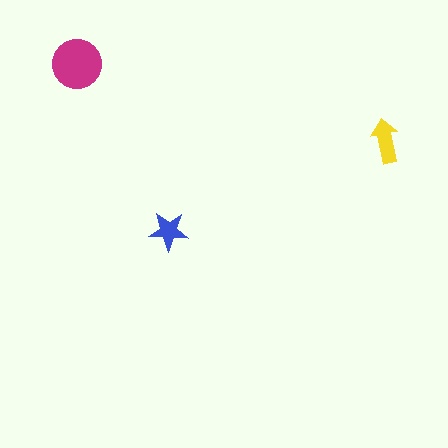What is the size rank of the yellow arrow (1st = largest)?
2nd.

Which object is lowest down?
The blue star is bottommost.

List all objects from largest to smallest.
The magenta circle, the yellow arrow, the blue star.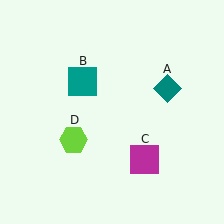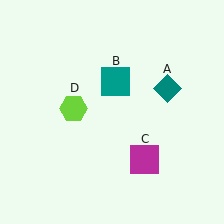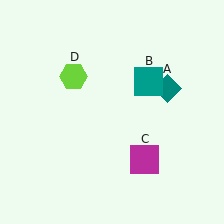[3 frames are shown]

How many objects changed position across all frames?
2 objects changed position: teal square (object B), lime hexagon (object D).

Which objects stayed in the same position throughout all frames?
Teal diamond (object A) and magenta square (object C) remained stationary.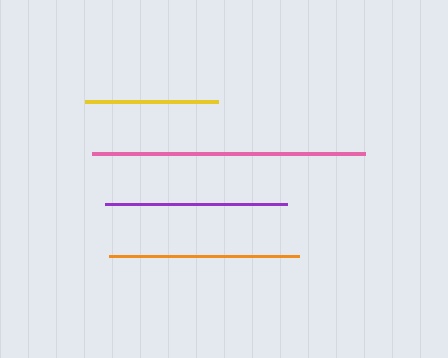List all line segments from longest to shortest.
From longest to shortest: pink, orange, purple, yellow.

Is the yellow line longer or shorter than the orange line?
The orange line is longer than the yellow line.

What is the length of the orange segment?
The orange segment is approximately 190 pixels long.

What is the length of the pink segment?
The pink segment is approximately 273 pixels long.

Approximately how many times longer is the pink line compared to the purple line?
The pink line is approximately 1.5 times the length of the purple line.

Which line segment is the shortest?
The yellow line is the shortest at approximately 133 pixels.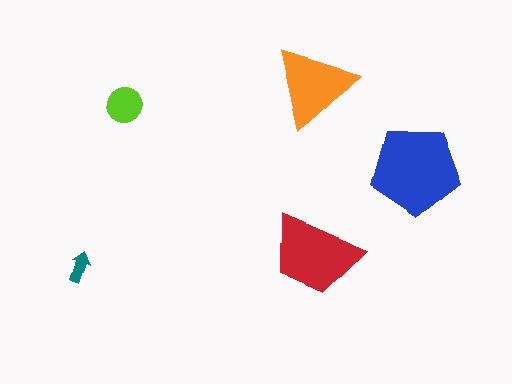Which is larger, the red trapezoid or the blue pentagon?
The blue pentagon.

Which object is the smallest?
The teal arrow.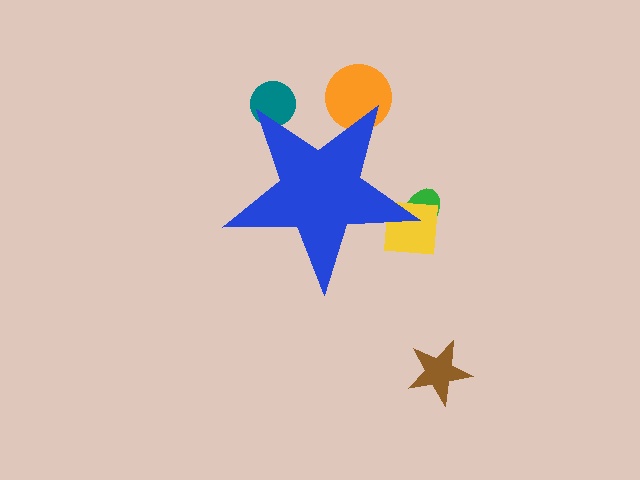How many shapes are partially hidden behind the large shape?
4 shapes are partially hidden.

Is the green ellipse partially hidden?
Yes, the green ellipse is partially hidden behind the blue star.